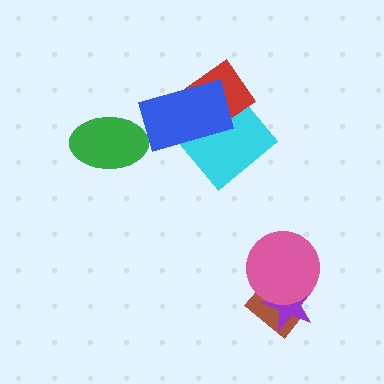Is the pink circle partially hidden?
No, no other shape covers it.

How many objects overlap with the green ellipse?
0 objects overlap with the green ellipse.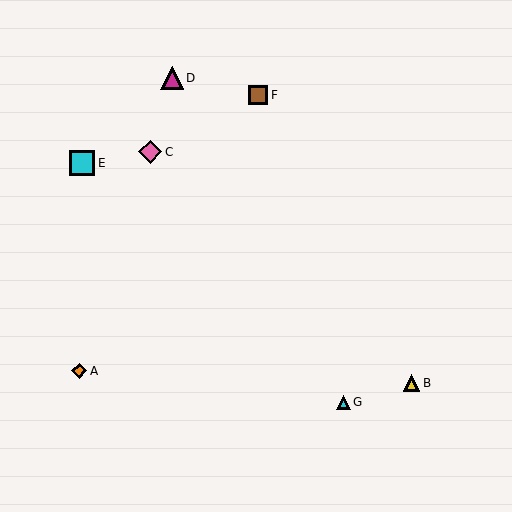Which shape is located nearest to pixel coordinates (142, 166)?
The pink diamond (labeled C) at (150, 152) is nearest to that location.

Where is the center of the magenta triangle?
The center of the magenta triangle is at (172, 78).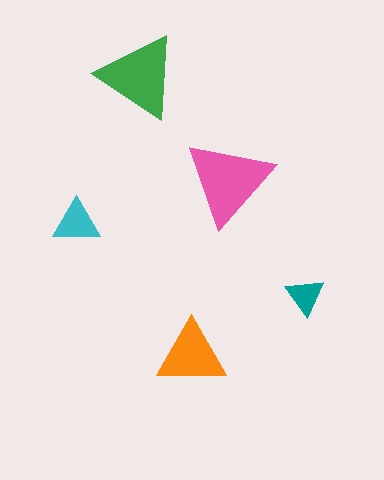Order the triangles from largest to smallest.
the pink one, the green one, the orange one, the cyan one, the teal one.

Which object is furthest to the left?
The cyan triangle is leftmost.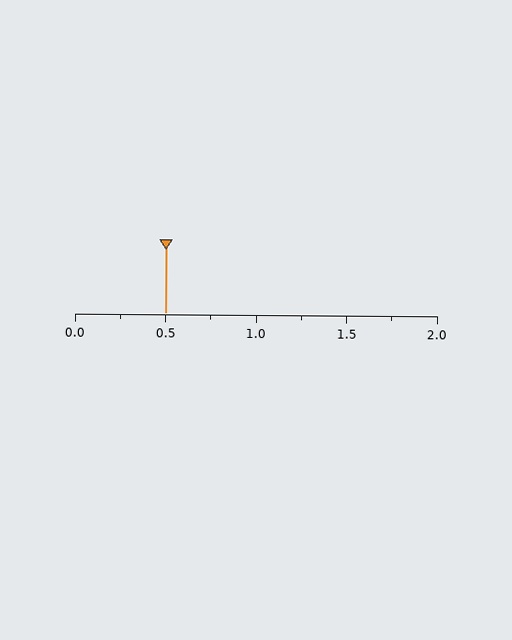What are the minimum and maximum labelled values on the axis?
The axis runs from 0.0 to 2.0.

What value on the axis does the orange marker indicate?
The marker indicates approximately 0.5.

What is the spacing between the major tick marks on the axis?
The major ticks are spaced 0.5 apart.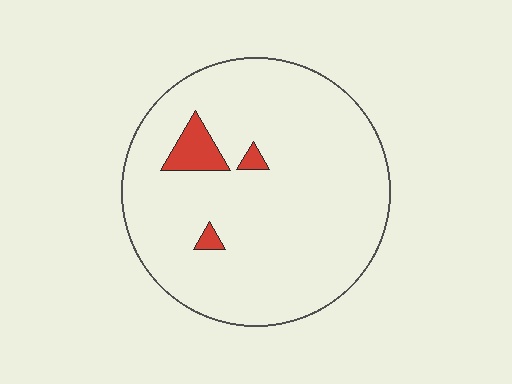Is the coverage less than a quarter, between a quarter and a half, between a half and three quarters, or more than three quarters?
Less than a quarter.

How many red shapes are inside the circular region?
3.